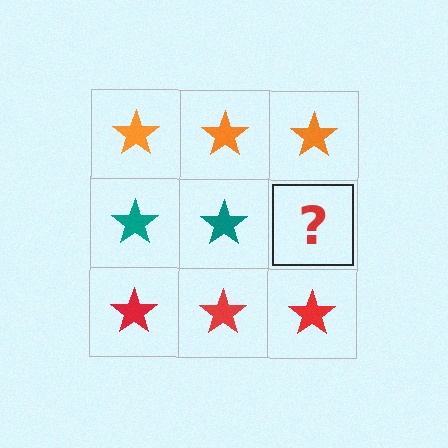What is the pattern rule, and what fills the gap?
The rule is that each row has a consistent color. The gap should be filled with a teal star.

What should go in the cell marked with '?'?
The missing cell should contain a teal star.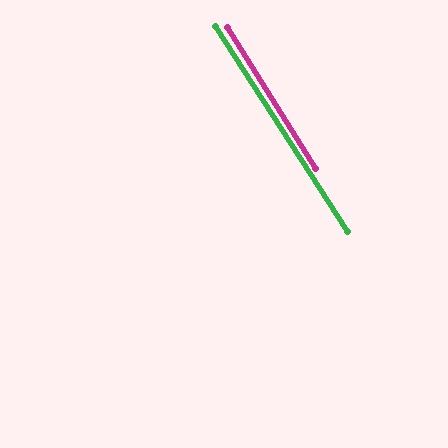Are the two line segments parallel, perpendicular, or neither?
Parallel — their directions differ by only 0.9°.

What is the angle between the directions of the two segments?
Approximately 1 degree.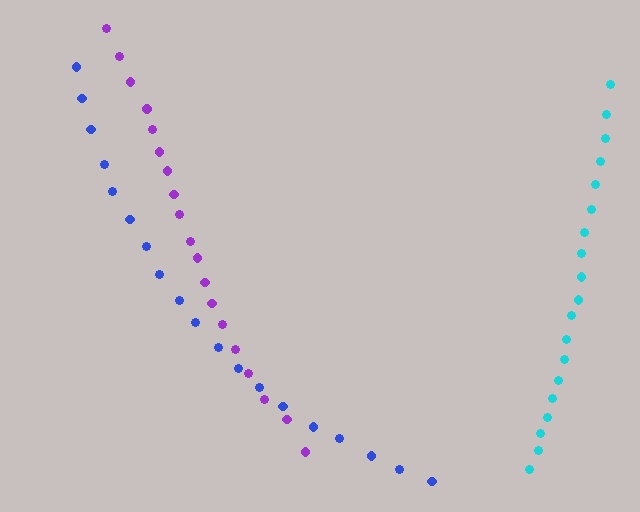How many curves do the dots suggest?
There are 3 distinct paths.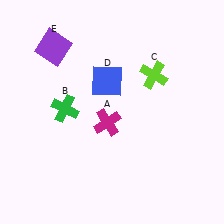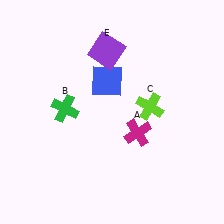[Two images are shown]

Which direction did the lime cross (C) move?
The lime cross (C) moved down.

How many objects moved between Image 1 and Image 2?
3 objects moved between the two images.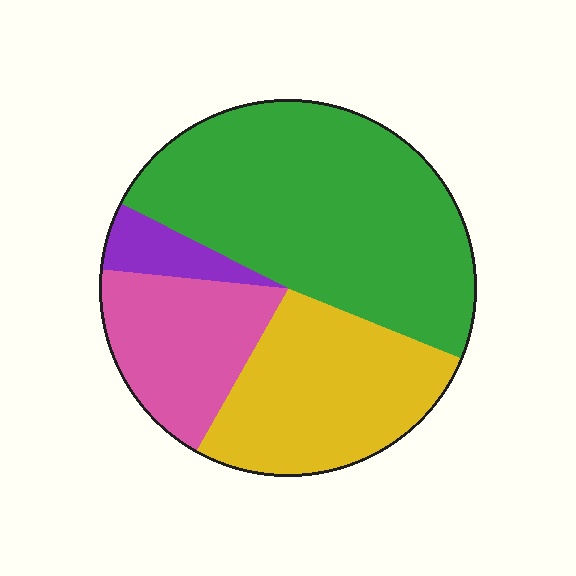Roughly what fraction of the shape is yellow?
Yellow covers roughly 25% of the shape.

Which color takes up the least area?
Purple, at roughly 5%.